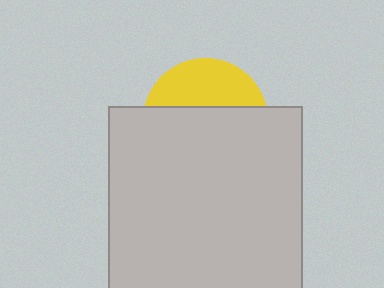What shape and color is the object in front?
The object in front is a light gray square.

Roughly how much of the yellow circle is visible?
A small part of it is visible (roughly 35%).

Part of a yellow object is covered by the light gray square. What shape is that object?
It is a circle.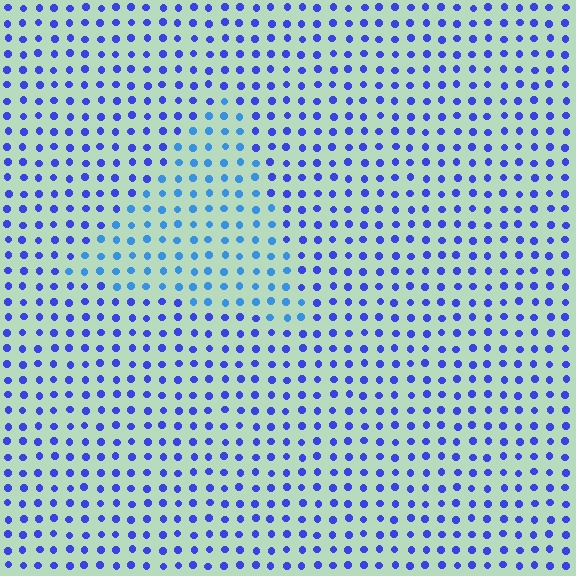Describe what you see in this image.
The image is filled with small blue elements in a uniform arrangement. A triangle-shaped region is visible where the elements are tinted to a slightly different hue, forming a subtle color boundary.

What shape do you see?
I see a triangle.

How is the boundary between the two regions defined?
The boundary is defined purely by a slight shift in hue (about 28 degrees). Spacing, size, and orientation are identical on both sides.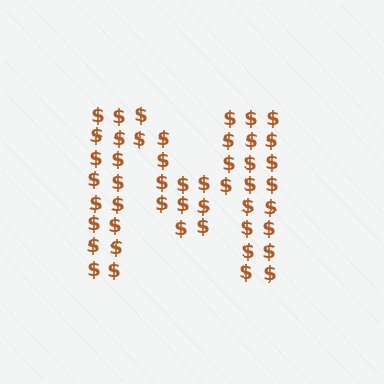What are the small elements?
The small elements are dollar signs.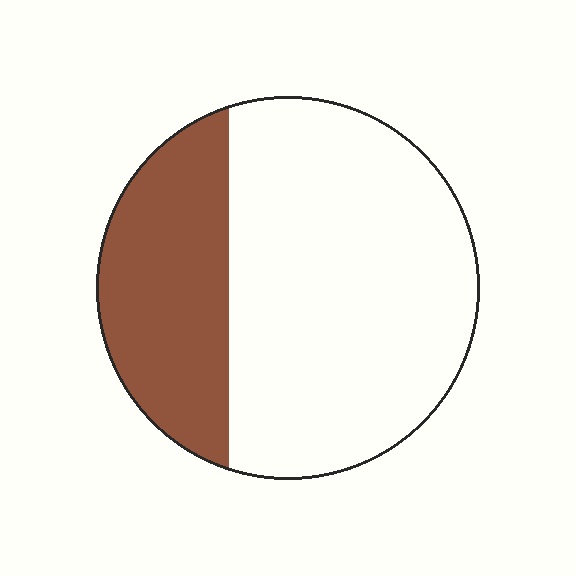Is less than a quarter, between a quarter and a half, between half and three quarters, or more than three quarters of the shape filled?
Between a quarter and a half.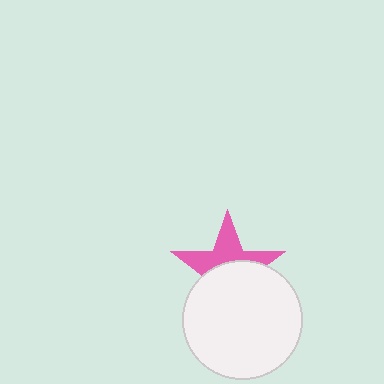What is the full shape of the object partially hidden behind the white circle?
The partially hidden object is a pink star.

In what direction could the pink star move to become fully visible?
The pink star could move up. That would shift it out from behind the white circle entirely.